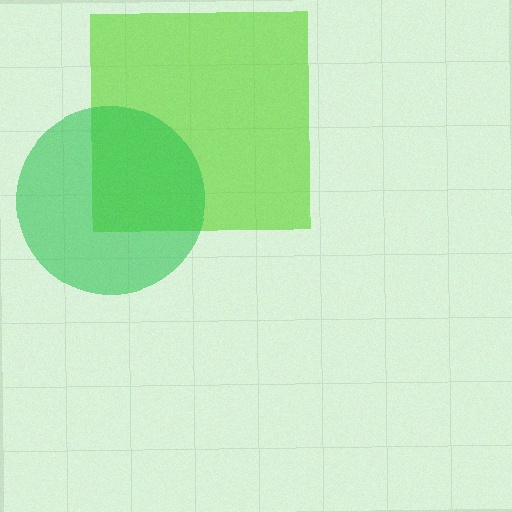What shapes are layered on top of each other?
The layered shapes are: a lime square, a green circle.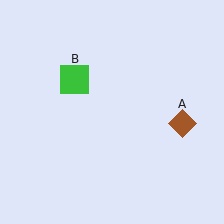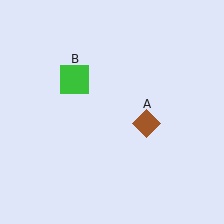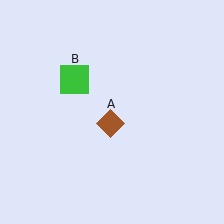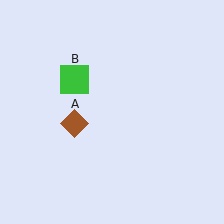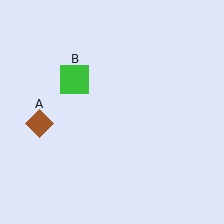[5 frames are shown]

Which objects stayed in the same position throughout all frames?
Green square (object B) remained stationary.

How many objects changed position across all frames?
1 object changed position: brown diamond (object A).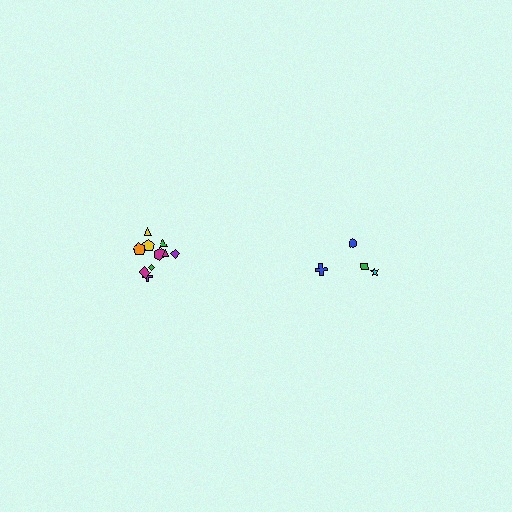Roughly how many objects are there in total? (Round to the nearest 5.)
Roughly 15 objects in total.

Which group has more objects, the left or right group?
The left group.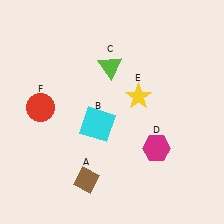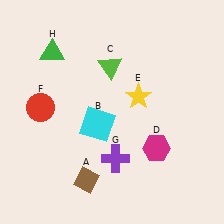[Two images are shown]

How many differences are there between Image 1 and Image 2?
There are 2 differences between the two images.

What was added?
A purple cross (G), a green triangle (H) were added in Image 2.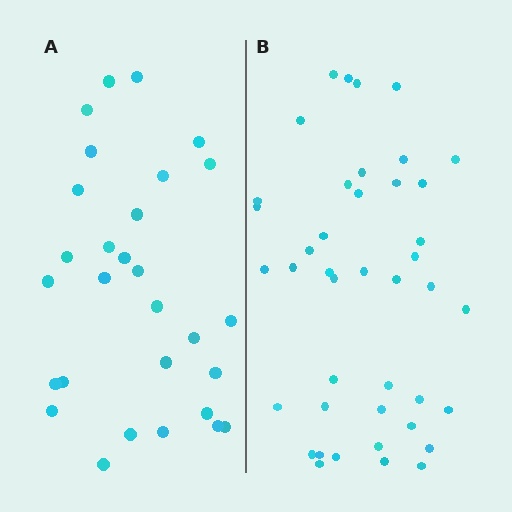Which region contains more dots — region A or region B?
Region B (the right region) has more dots.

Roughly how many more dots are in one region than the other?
Region B has approximately 15 more dots than region A.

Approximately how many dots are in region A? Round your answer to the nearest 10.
About 30 dots. (The exact count is 29, which rounds to 30.)